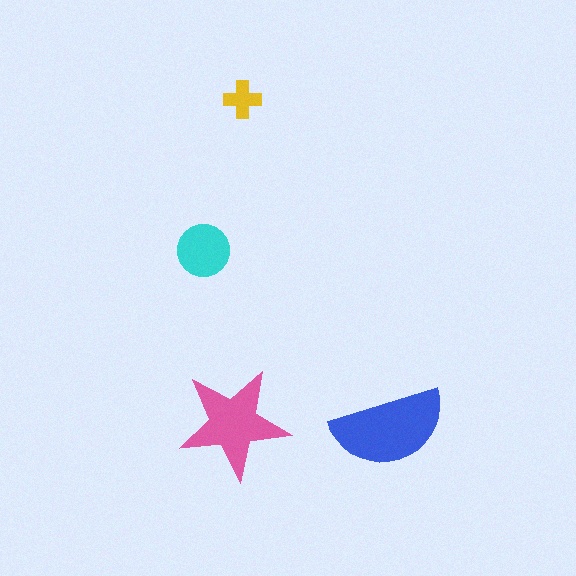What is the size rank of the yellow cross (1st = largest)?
4th.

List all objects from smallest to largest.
The yellow cross, the cyan circle, the pink star, the blue semicircle.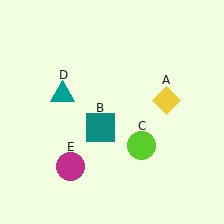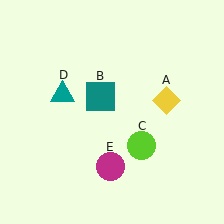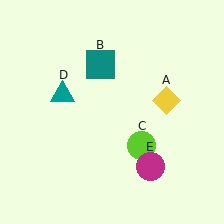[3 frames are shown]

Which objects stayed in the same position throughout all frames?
Yellow diamond (object A) and lime circle (object C) and teal triangle (object D) remained stationary.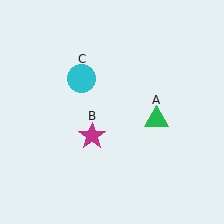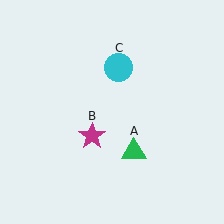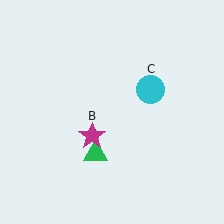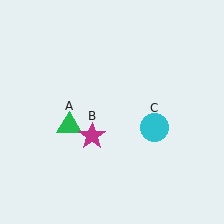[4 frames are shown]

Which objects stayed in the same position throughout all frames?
Magenta star (object B) remained stationary.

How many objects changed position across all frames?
2 objects changed position: green triangle (object A), cyan circle (object C).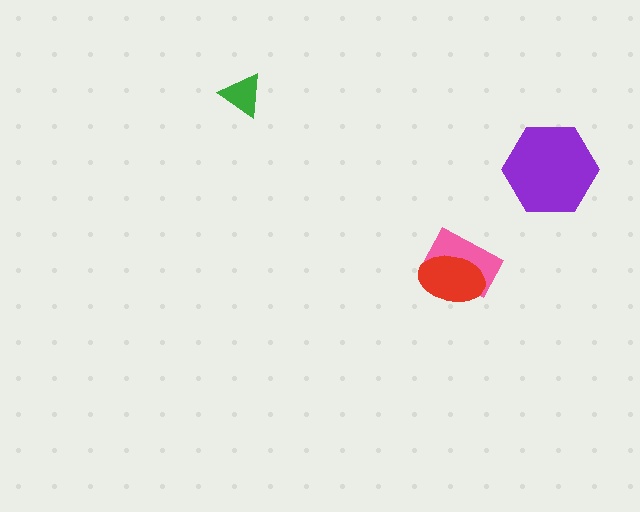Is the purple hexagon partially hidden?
No, no other shape covers it.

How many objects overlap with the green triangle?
0 objects overlap with the green triangle.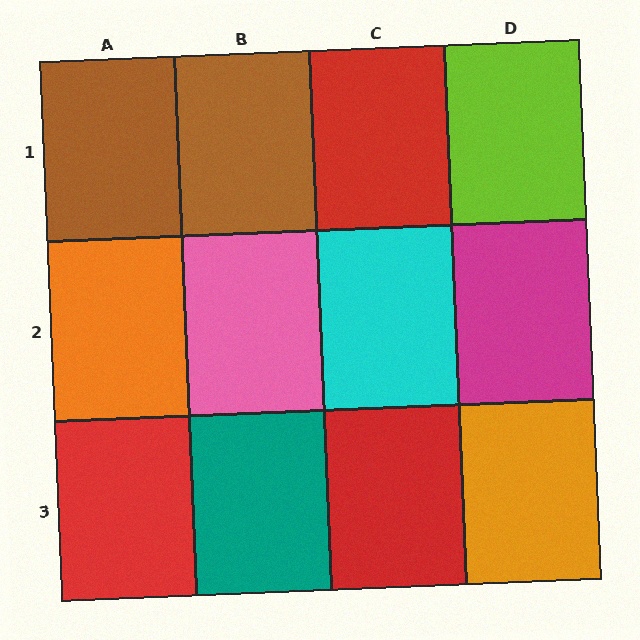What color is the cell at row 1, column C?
Red.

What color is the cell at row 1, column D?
Lime.